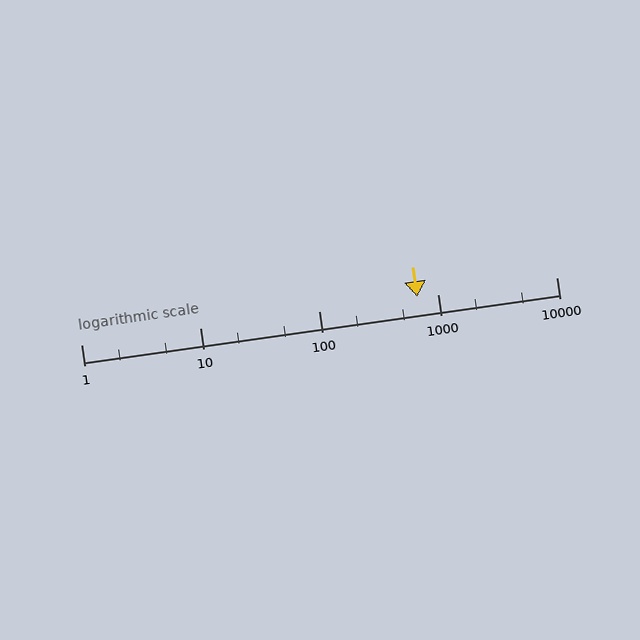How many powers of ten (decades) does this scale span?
The scale spans 4 decades, from 1 to 10000.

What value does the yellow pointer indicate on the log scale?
The pointer indicates approximately 670.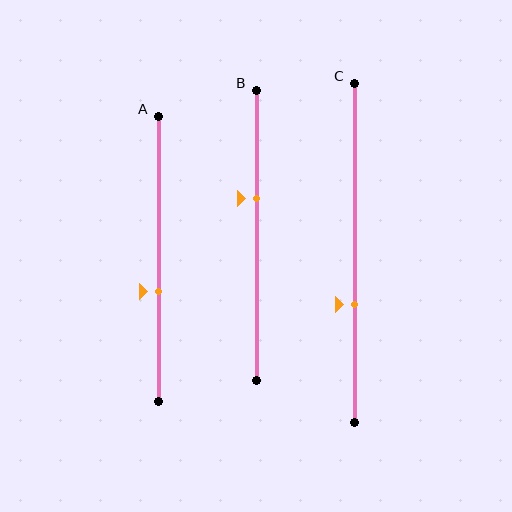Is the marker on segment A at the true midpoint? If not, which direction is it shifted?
No, the marker on segment A is shifted downward by about 11% of the segment length.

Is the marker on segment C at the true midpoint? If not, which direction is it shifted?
No, the marker on segment C is shifted downward by about 15% of the segment length.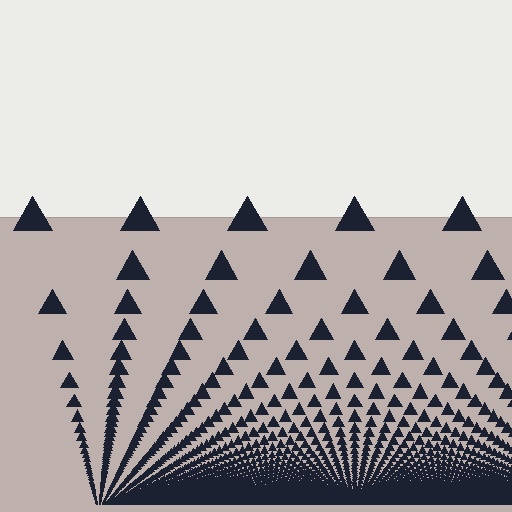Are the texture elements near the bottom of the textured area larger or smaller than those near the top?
Smaller. The gradient is inverted — elements near the bottom are smaller and denser.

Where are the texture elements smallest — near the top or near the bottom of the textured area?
Near the bottom.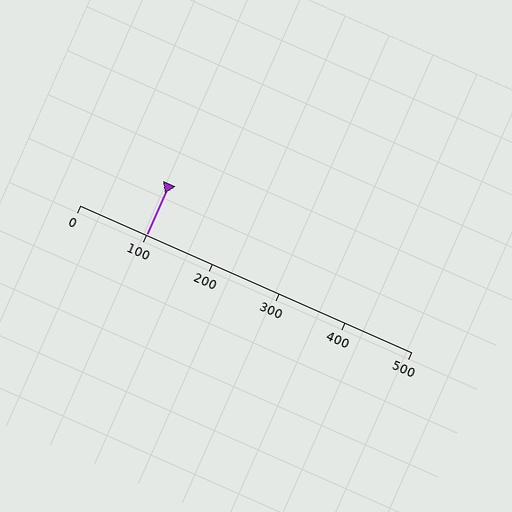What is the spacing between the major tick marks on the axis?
The major ticks are spaced 100 apart.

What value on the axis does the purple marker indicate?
The marker indicates approximately 100.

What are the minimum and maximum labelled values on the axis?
The axis runs from 0 to 500.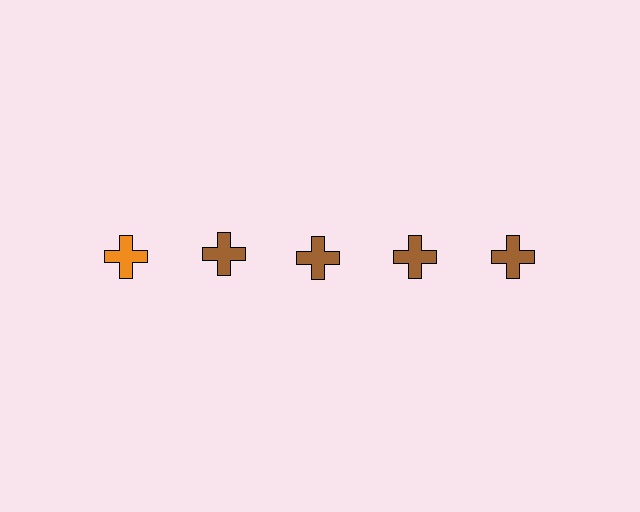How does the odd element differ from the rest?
It has a different color: orange instead of brown.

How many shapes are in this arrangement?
There are 5 shapes arranged in a grid pattern.